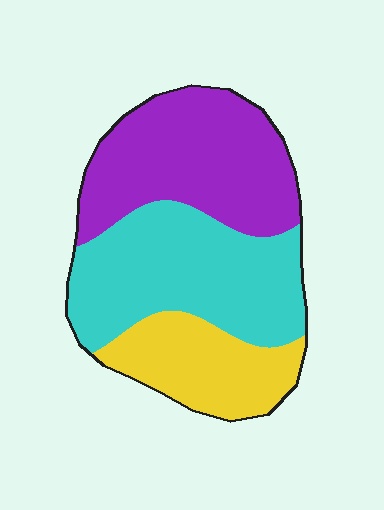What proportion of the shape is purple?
Purple covers about 40% of the shape.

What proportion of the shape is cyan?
Cyan covers 40% of the shape.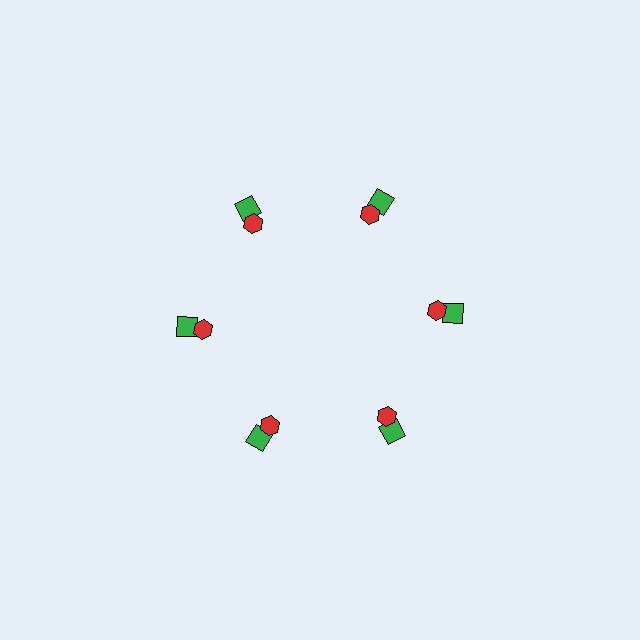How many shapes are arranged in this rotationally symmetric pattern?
There are 12 shapes, arranged in 6 groups of 2.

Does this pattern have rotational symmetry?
Yes, this pattern has 6-fold rotational symmetry. It looks the same after rotating 60 degrees around the center.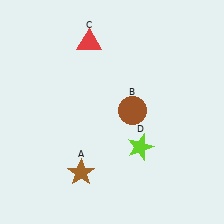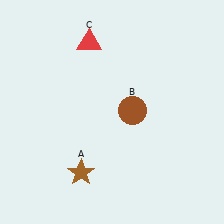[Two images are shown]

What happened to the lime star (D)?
The lime star (D) was removed in Image 2. It was in the bottom-right area of Image 1.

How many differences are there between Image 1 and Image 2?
There is 1 difference between the two images.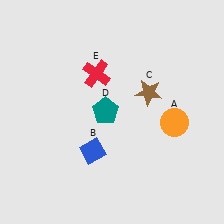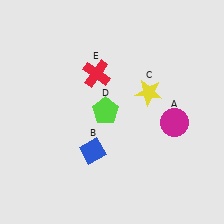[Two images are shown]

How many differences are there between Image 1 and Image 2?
There are 3 differences between the two images.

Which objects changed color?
A changed from orange to magenta. C changed from brown to yellow. D changed from teal to lime.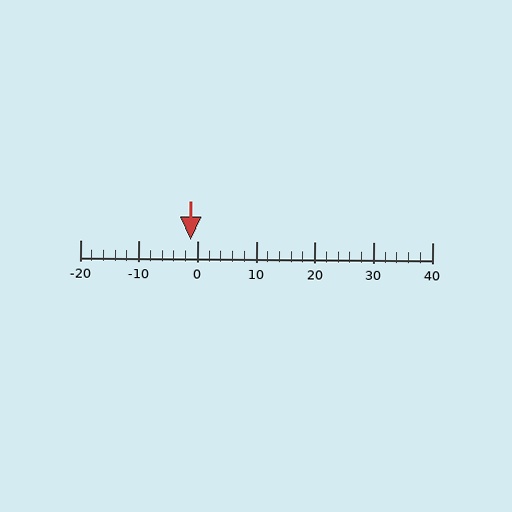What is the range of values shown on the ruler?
The ruler shows values from -20 to 40.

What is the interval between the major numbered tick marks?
The major tick marks are spaced 10 units apart.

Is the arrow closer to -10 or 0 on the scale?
The arrow is closer to 0.